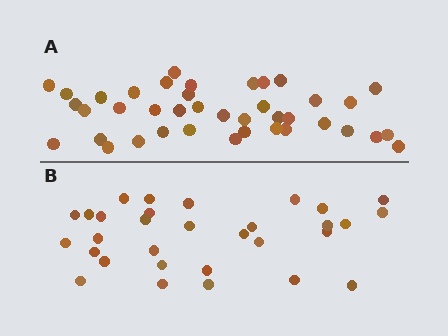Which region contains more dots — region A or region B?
Region A (the top region) has more dots.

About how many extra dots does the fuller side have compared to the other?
Region A has roughly 8 or so more dots than region B.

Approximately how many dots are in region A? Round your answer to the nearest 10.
About 40 dots.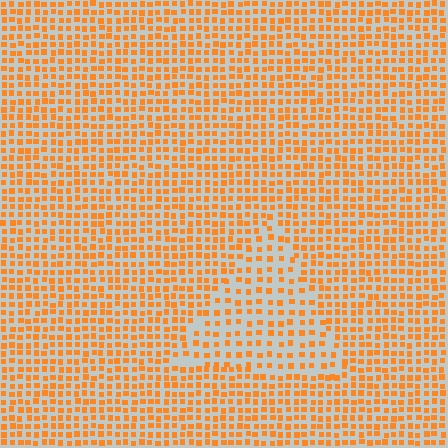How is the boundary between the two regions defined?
The boundary is defined by a change in element density (approximately 1.7x ratio). All elements are the same color, size, and shape.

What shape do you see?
I see a triangle.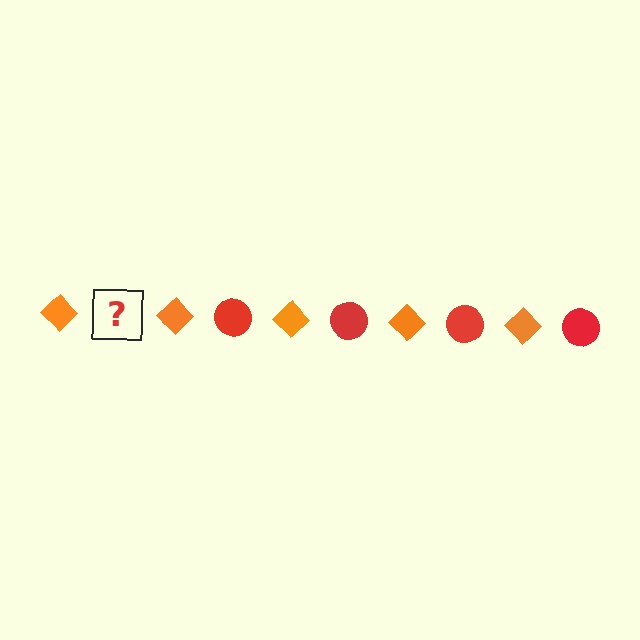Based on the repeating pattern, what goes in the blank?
The blank should be a red circle.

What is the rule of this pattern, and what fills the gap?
The rule is that the pattern alternates between orange diamond and red circle. The gap should be filled with a red circle.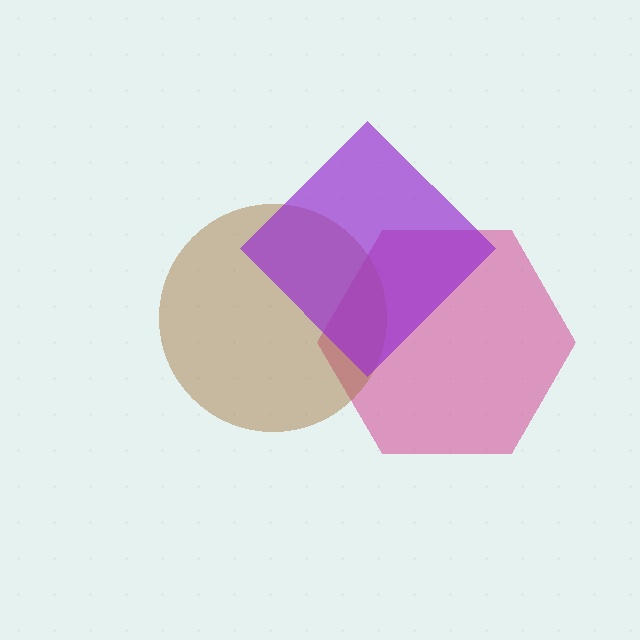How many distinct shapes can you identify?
There are 3 distinct shapes: a magenta hexagon, a brown circle, a purple diamond.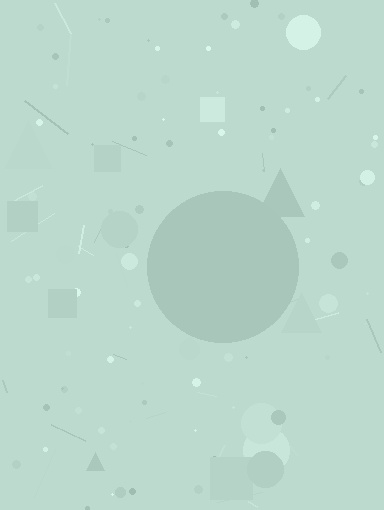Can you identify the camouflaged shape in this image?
The camouflaged shape is a circle.